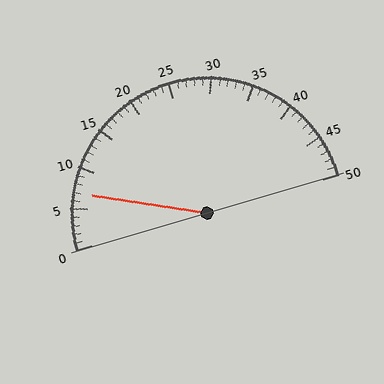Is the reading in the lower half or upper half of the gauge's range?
The reading is in the lower half of the range (0 to 50).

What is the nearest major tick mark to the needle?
The nearest major tick mark is 5.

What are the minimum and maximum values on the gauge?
The gauge ranges from 0 to 50.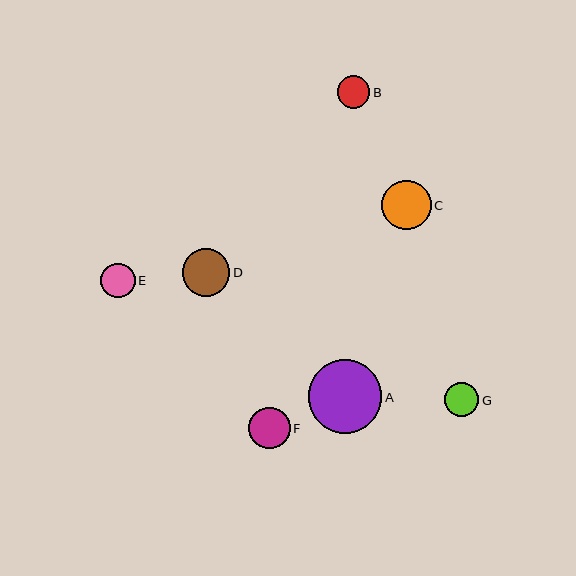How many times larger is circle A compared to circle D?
Circle A is approximately 1.6 times the size of circle D.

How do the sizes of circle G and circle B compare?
Circle G and circle B are approximately the same size.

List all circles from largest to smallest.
From largest to smallest: A, C, D, F, E, G, B.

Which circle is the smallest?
Circle B is the smallest with a size of approximately 32 pixels.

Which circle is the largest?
Circle A is the largest with a size of approximately 74 pixels.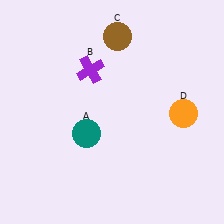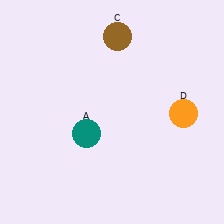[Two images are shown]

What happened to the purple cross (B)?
The purple cross (B) was removed in Image 2. It was in the top-left area of Image 1.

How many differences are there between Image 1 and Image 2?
There is 1 difference between the two images.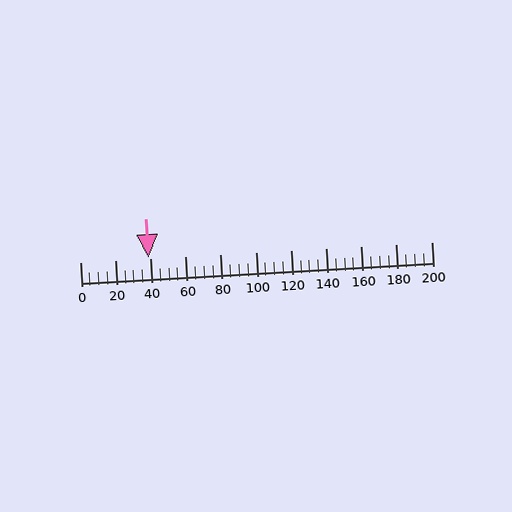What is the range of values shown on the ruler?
The ruler shows values from 0 to 200.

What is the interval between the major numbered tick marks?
The major tick marks are spaced 20 units apart.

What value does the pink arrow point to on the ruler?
The pink arrow points to approximately 39.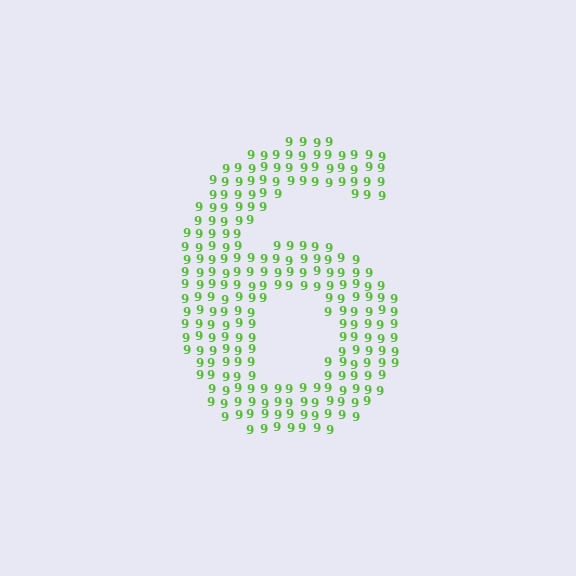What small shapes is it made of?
It is made of small digit 9's.